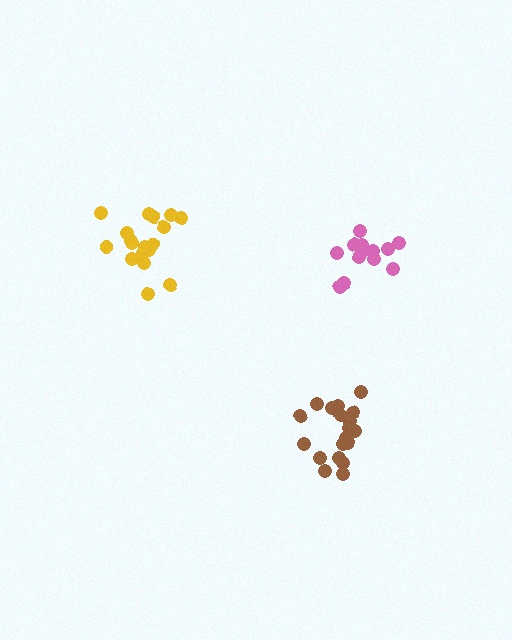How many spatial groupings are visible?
There are 3 spatial groupings.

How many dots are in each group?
Group 1: 19 dots, Group 2: 14 dots, Group 3: 19 dots (52 total).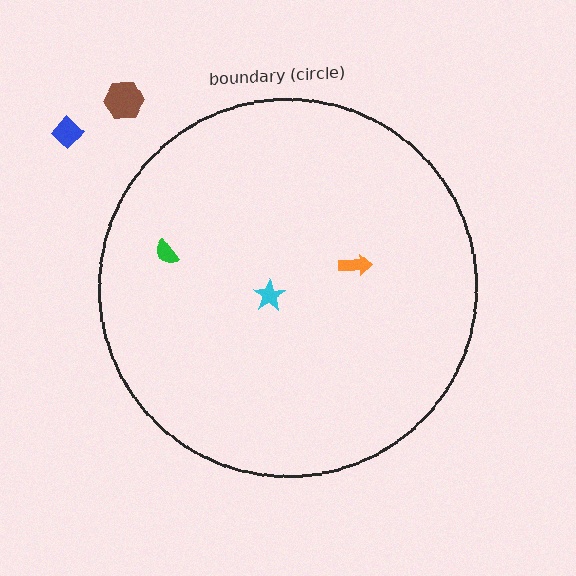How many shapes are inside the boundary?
3 inside, 2 outside.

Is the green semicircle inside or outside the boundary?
Inside.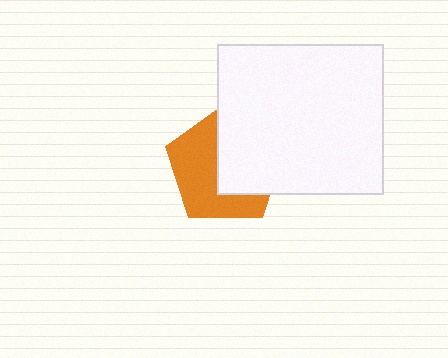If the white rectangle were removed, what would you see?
You would see the complete orange pentagon.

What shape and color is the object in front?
The object in front is a white rectangle.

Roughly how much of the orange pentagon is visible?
About half of it is visible (roughly 52%).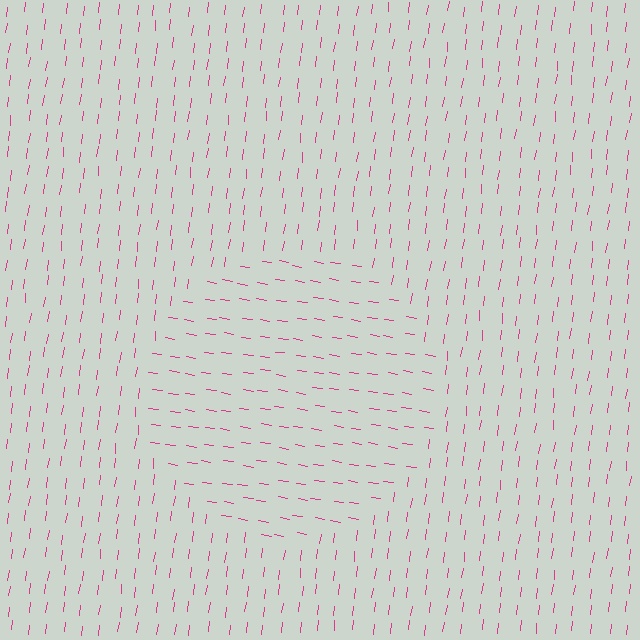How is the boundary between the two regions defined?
The boundary is defined purely by a change in line orientation (approximately 89 degrees difference). All lines are the same color and thickness.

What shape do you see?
I see a circle.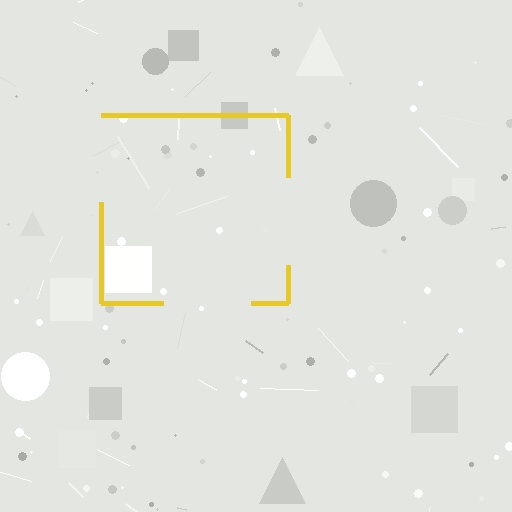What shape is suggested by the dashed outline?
The dashed outline suggests a square.